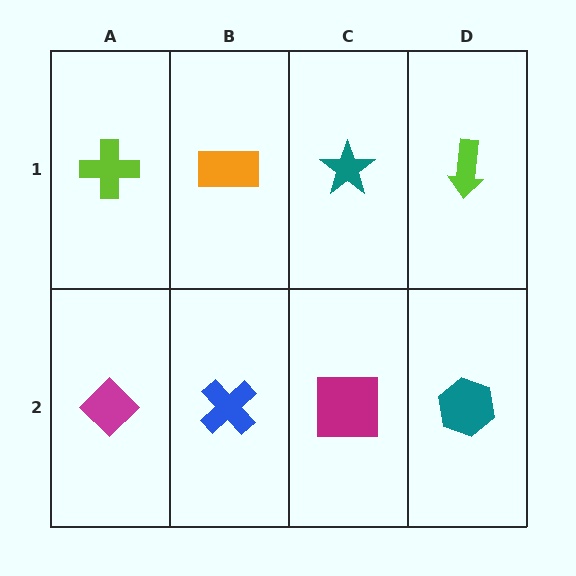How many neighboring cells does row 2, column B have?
3.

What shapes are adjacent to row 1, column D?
A teal hexagon (row 2, column D), a teal star (row 1, column C).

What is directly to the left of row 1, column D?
A teal star.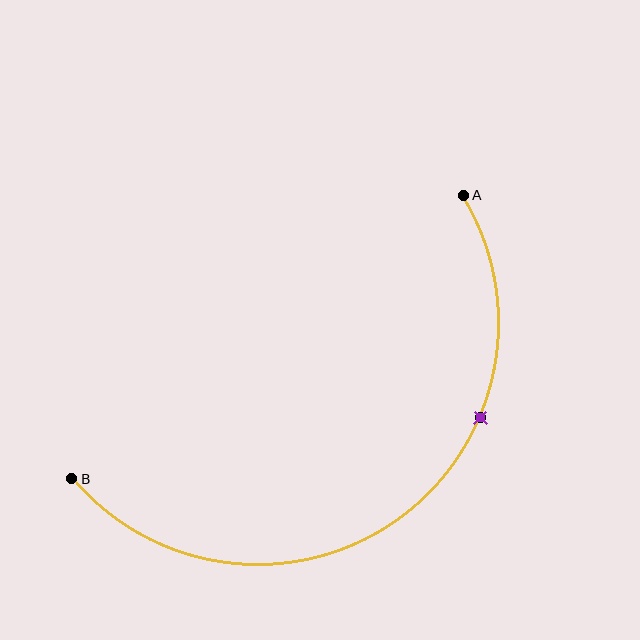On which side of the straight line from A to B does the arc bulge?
The arc bulges below and to the right of the straight line connecting A and B.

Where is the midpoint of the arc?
The arc midpoint is the point on the curve farthest from the straight line joining A and B. It sits below and to the right of that line.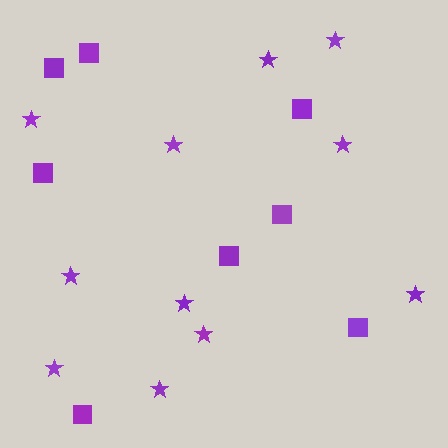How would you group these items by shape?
There are 2 groups: one group of stars (11) and one group of squares (8).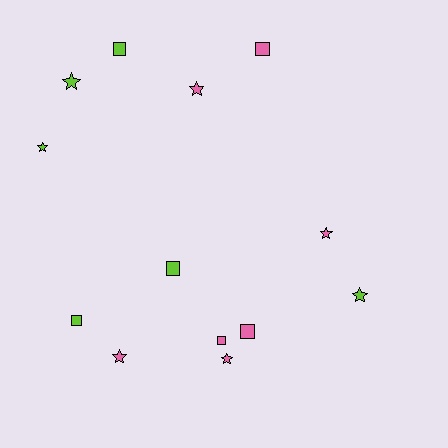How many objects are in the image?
There are 13 objects.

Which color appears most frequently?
Pink, with 7 objects.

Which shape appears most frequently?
Star, with 7 objects.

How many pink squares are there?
There are 3 pink squares.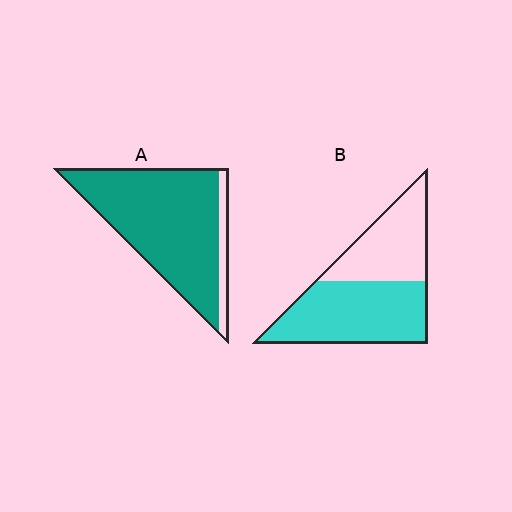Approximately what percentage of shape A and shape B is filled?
A is approximately 90% and B is approximately 60%.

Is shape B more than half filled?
Yes.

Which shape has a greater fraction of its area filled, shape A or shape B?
Shape A.